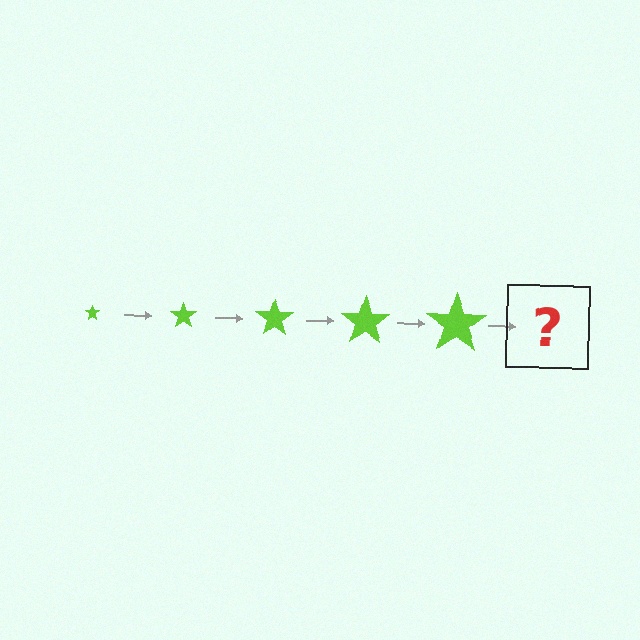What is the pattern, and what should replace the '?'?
The pattern is that the star gets progressively larger each step. The '?' should be a lime star, larger than the previous one.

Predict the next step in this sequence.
The next step is a lime star, larger than the previous one.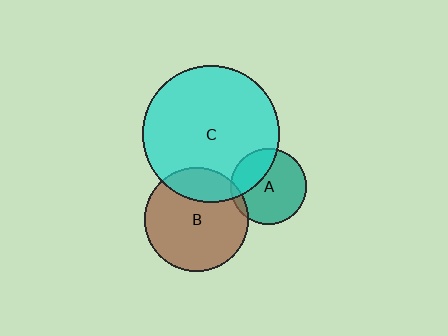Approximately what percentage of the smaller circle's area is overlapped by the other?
Approximately 30%.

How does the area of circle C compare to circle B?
Approximately 1.7 times.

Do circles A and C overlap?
Yes.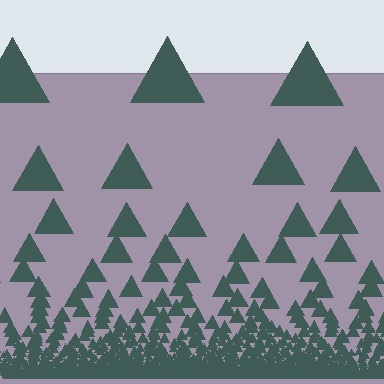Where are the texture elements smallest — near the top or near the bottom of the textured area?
Near the bottom.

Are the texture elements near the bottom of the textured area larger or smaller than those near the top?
Smaller. The gradient is inverted — elements near the bottom are smaller and denser.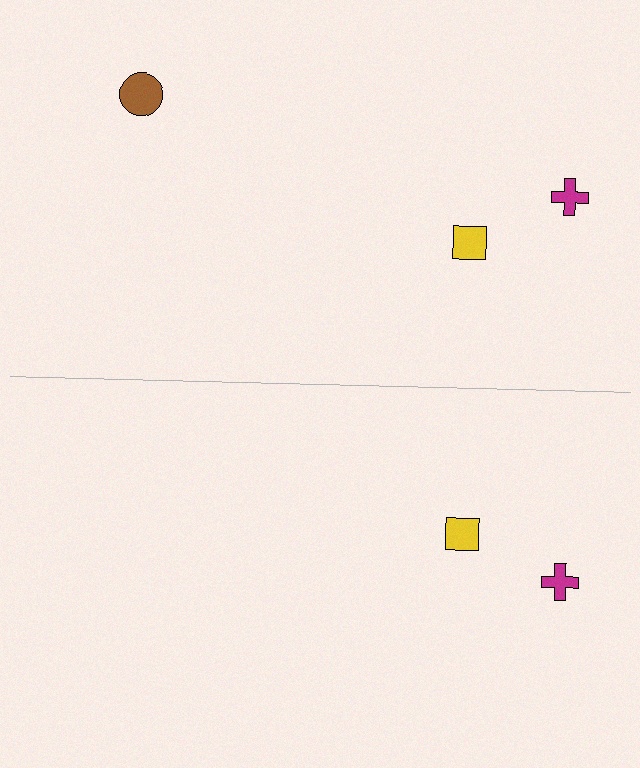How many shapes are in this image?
There are 5 shapes in this image.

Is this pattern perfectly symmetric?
No, the pattern is not perfectly symmetric. A brown circle is missing from the bottom side.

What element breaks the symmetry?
A brown circle is missing from the bottom side.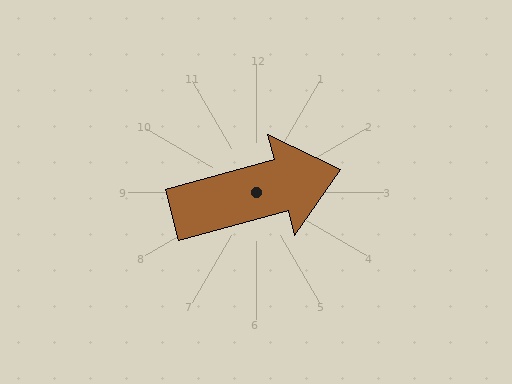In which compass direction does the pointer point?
East.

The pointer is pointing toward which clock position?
Roughly 2 o'clock.